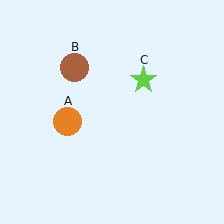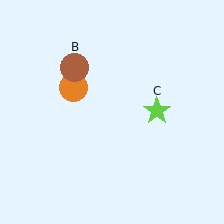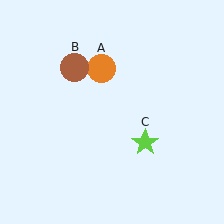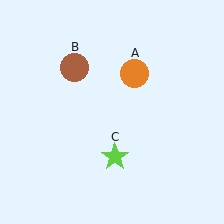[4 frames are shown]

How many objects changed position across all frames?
2 objects changed position: orange circle (object A), lime star (object C).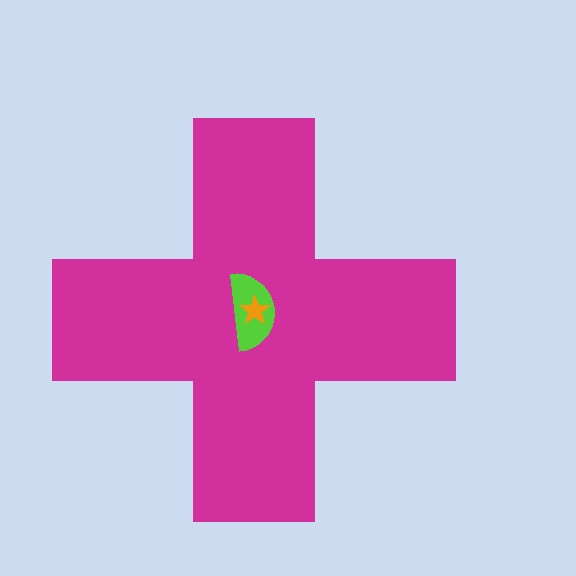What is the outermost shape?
The magenta cross.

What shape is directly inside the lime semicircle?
The orange star.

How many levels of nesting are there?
3.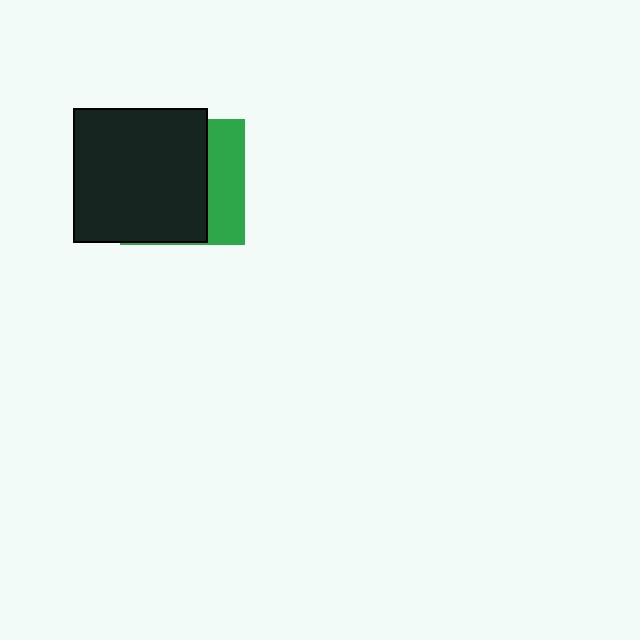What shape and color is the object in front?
The object in front is a black square.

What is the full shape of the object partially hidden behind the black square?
The partially hidden object is a green square.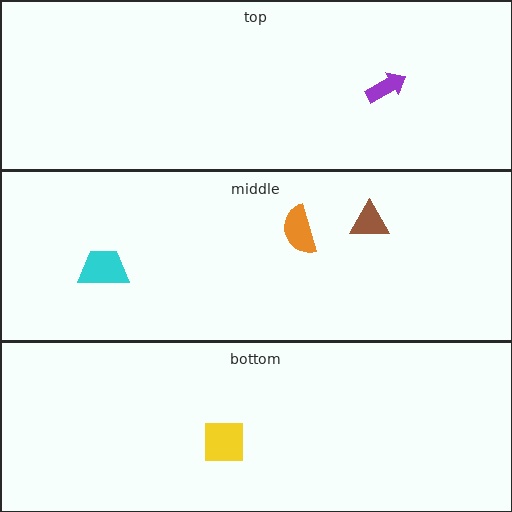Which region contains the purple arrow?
The top region.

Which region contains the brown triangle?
The middle region.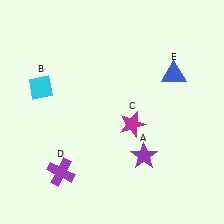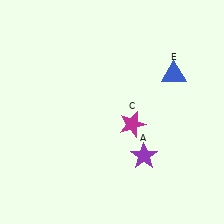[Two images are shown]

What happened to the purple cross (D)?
The purple cross (D) was removed in Image 2. It was in the bottom-left area of Image 1.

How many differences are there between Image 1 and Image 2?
There are 2 differences between the two images.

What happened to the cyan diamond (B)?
The cyan diamond (B) was removed in Image 2. It was in the top-left area of Image 1.